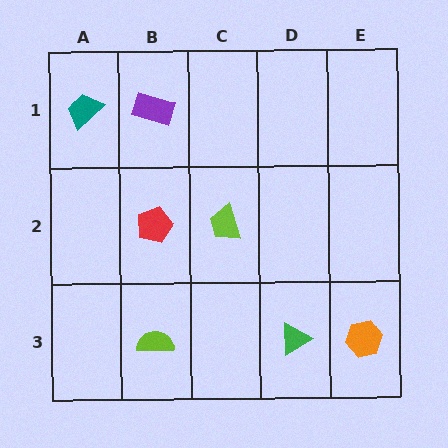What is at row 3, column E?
An orange hexagon.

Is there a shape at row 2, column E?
No, that cell is empty.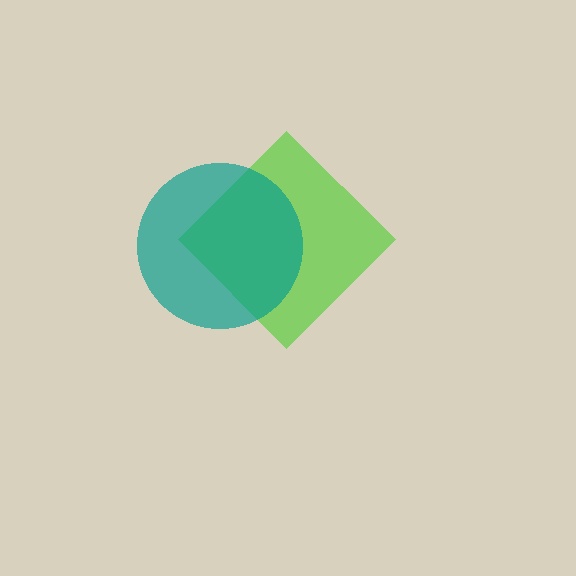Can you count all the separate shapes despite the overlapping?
Yes, there are 2 separate shapes.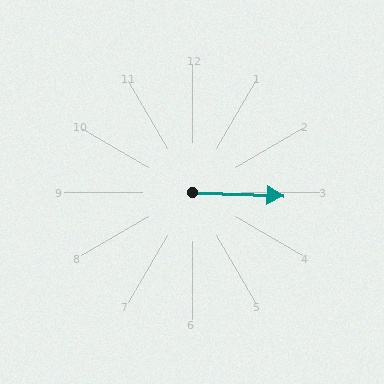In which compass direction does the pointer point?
East.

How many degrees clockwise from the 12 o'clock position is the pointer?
Approximately 92 degrees.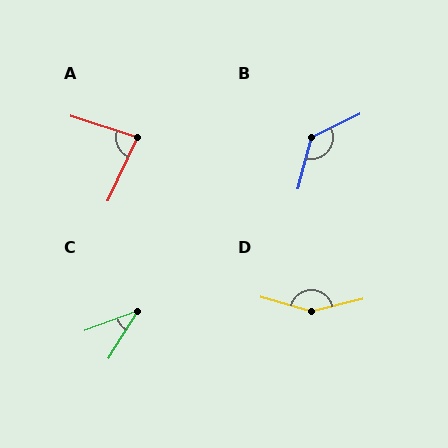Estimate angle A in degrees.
Approximately 83 degrees.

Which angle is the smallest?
C, at approximately 38 degrees.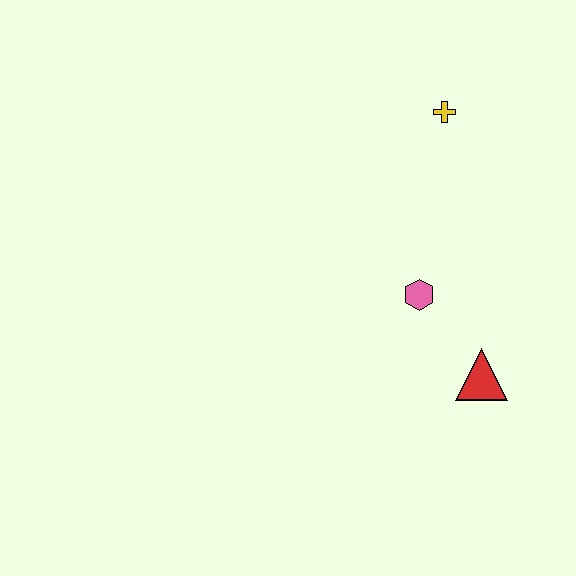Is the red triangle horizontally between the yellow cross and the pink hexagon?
No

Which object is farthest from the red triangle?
The yellow cross is farthest from the red triangle.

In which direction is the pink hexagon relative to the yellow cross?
The pink hexagon is below the yellow cross.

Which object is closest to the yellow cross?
The pink hexagon is closest to the yellow cross.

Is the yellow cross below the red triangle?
No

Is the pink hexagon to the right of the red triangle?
No